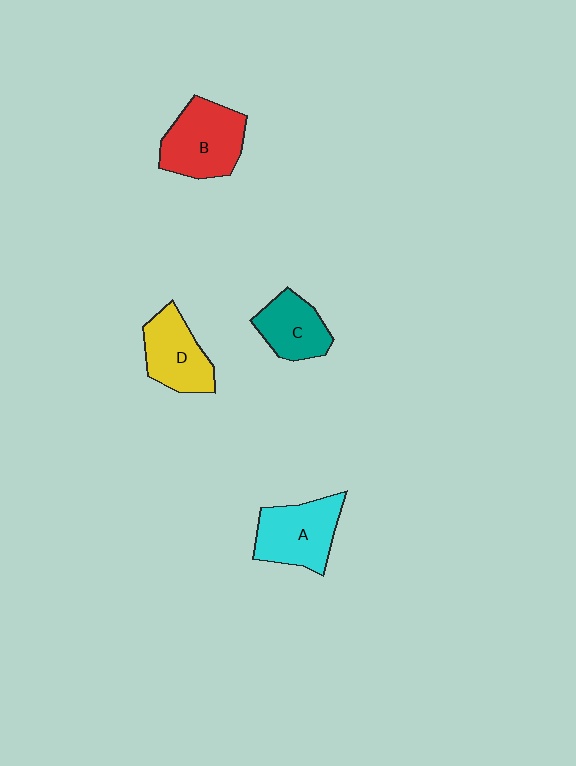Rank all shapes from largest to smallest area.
From largest to smallest: B (red), A (cyan), D (yellow), C (teal).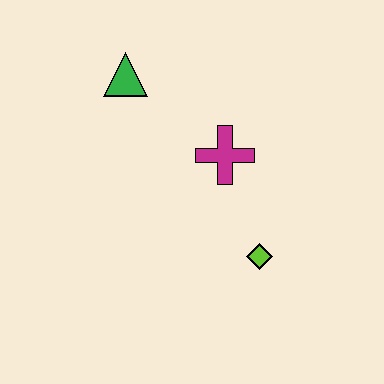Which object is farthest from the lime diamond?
The green triangle is farthest from the lime diamond.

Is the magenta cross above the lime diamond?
Yes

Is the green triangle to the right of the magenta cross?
No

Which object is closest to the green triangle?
The magenta cross is closest to the green triangle.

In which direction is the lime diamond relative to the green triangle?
The lime diamond is below the green triangle.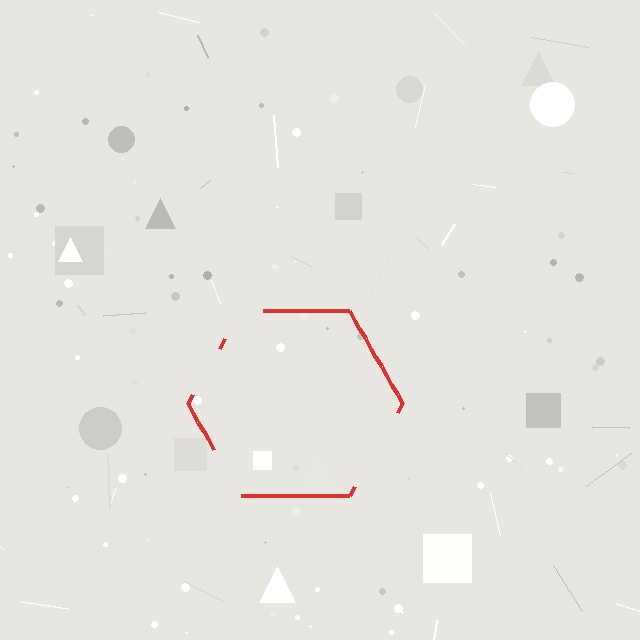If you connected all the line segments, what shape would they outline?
They would outline a hexagon.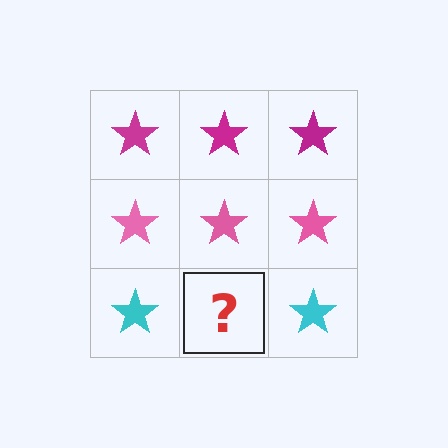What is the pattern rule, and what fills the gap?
The rule is that each row has a consistent color. The gap should be filled with a cyan star.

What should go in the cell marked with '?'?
The missing cell should contain a cyan star.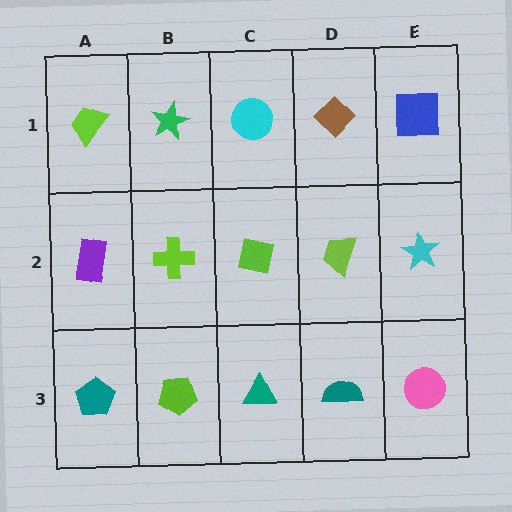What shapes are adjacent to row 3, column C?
A lime square (row 2, column C), a lime pentagon (row 3, column B), a teal semicircle (row 3, column D).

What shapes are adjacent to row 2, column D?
A brown diamond (row 1, column D), a teal semicircle (row 3, column D), a lime square (row 2, column C), a cyan star (row 2, column E).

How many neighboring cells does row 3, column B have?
3.